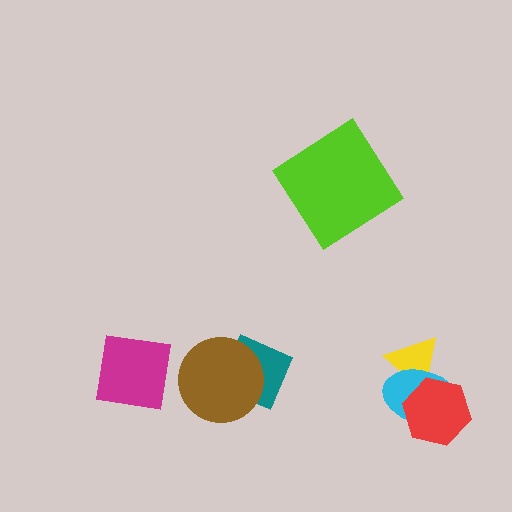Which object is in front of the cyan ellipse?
The red hexagon is in front of the cyan ellipse.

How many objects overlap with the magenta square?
0 objects overlap with the magenta square.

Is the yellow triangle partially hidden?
Yes, it is partially covered by another shape.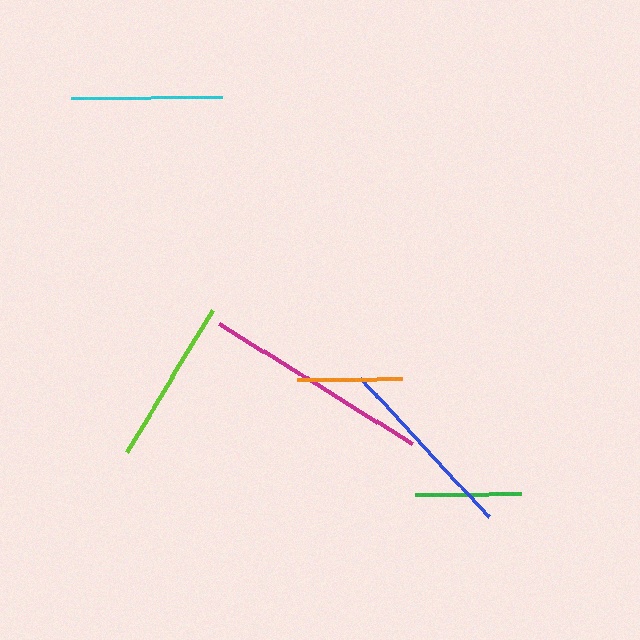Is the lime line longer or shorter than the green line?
The lime line is longer than the green line.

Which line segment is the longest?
The magenta line is the longest at approximately 228 pixels.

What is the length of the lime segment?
The lime segment is approximately 165 pixels long.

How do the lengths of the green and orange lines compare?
The green and orange lines are approximately the same length.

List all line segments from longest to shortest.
From longest to shortest: magenta, blue, lime, cyan, green, orange.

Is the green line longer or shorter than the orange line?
The green line is longer than the orange line.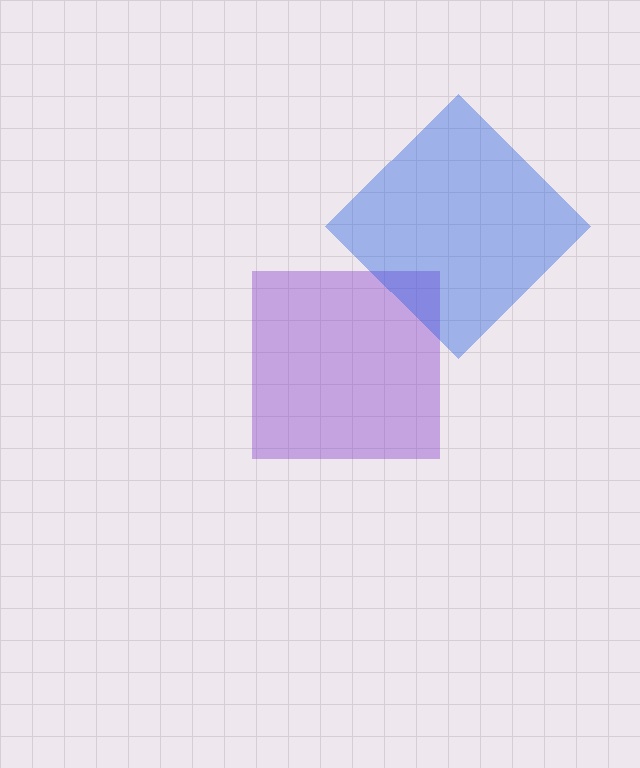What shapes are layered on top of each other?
The layered shapes are: a purple square, a blue diamond.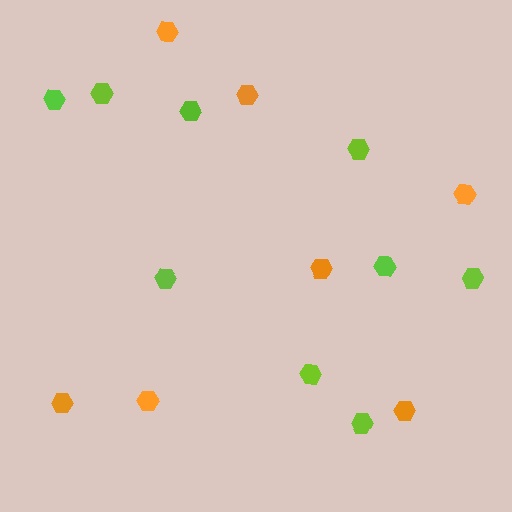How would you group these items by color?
There are 2 groups: one group of lime hexagons (9) and one group of orange hexagons (7).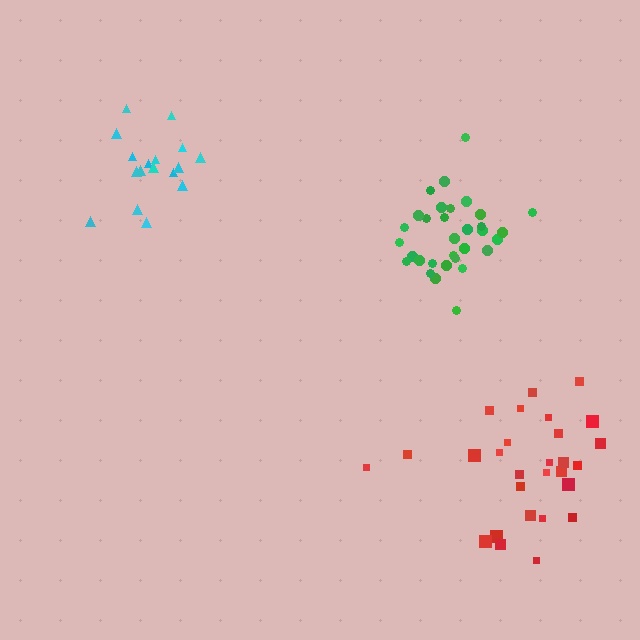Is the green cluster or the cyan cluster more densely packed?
Green.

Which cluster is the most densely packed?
Green.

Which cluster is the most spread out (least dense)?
Red.